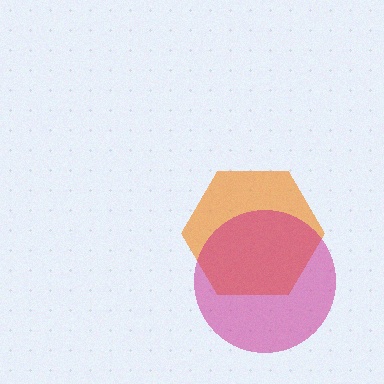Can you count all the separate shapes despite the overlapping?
Yes, there are 2 separate shapes.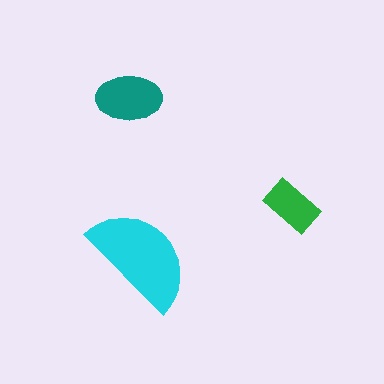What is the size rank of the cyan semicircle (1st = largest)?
1st.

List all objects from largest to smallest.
The cyan semicircle, the teal ellipse, the green rectangle.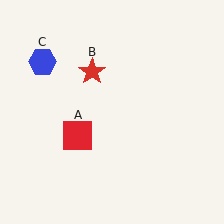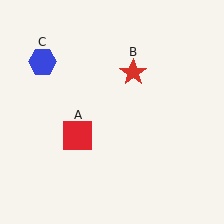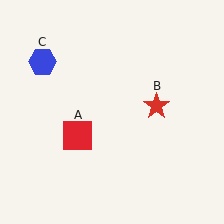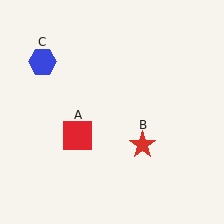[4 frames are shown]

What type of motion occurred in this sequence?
The red star (object B) rotated clockwise around the center of the scene.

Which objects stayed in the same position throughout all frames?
Red square (object A) and blue hexagon (object C) remained stationary.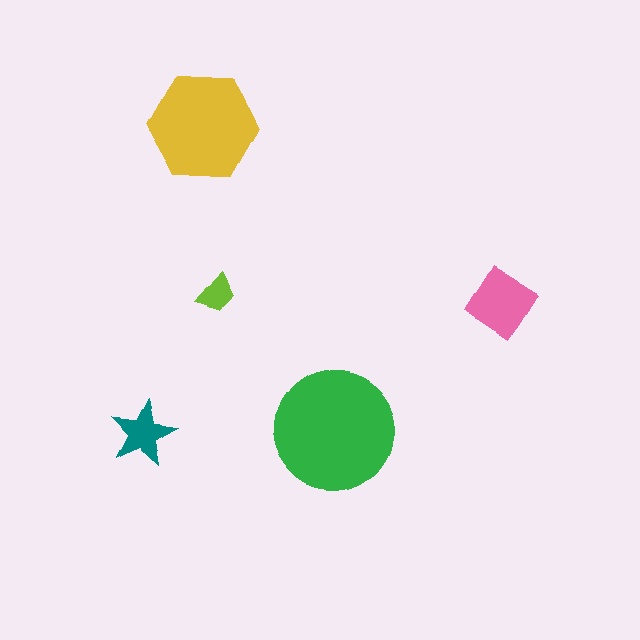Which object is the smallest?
The lime trapezoid.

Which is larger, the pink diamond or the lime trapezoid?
The pink diamond.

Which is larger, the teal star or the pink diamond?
The pink diamond.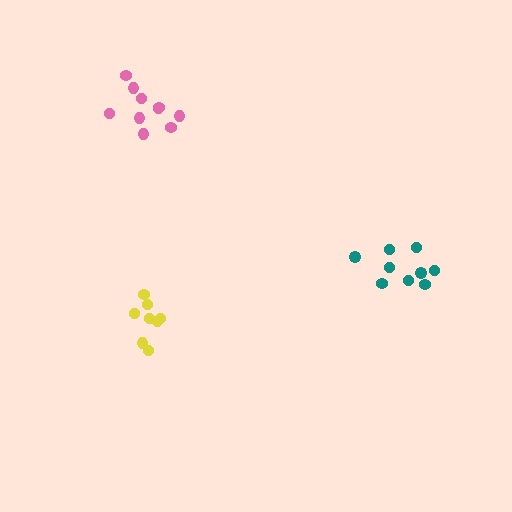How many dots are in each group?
Group 1: 8 dots, Group 2: 10 dots, Group 3: 9 dots (27 total).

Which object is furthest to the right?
The teal cluster is rightmost.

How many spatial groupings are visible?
There are 3 spatial groupings.